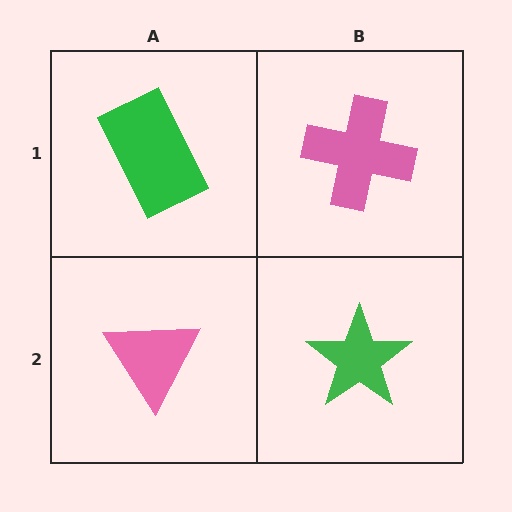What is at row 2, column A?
A pink triangle.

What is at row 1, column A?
A green rectangle.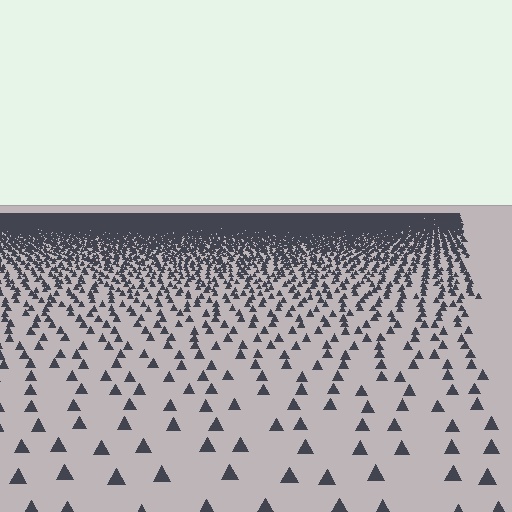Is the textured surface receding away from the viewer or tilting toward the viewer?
The surface is receding away from the viewer. Texture elements get smaller and denser toward the top.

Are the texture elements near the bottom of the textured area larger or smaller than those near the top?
Larger. Near the bottom, elements are closer to the viewer and appear at a bigger on-screen size.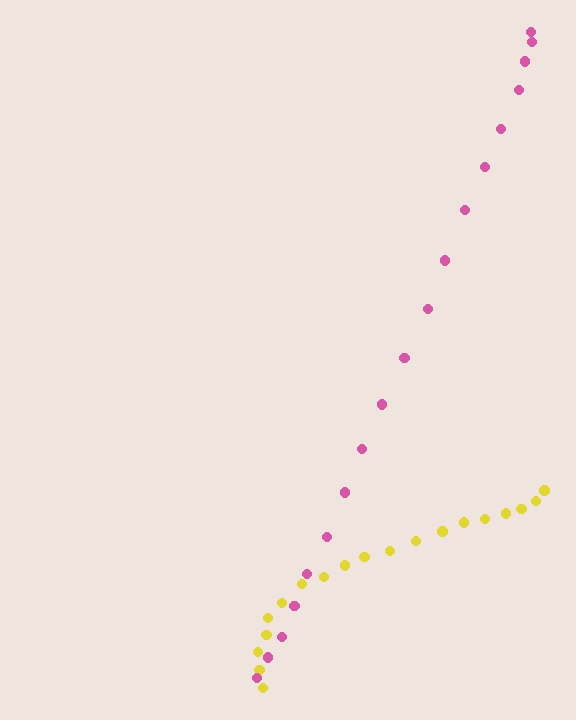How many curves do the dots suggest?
There are 2 distinct paths.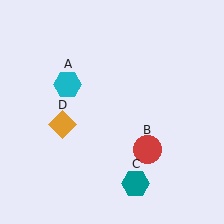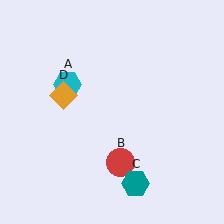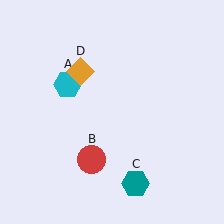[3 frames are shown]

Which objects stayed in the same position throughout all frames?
Cyan hexagon (object A) and teal hexagon (object C) remained stationary.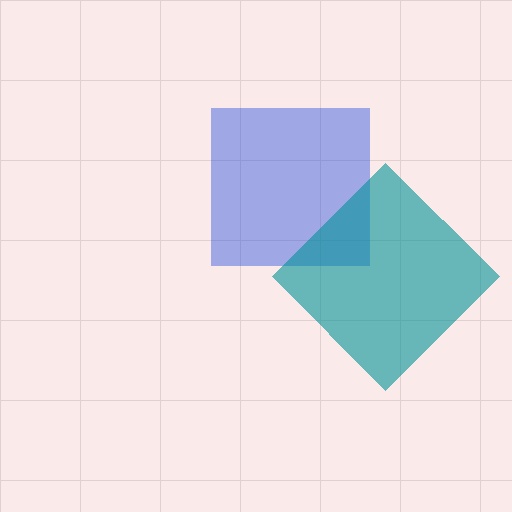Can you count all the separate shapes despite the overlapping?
Yes, there are 2 separate shapes.